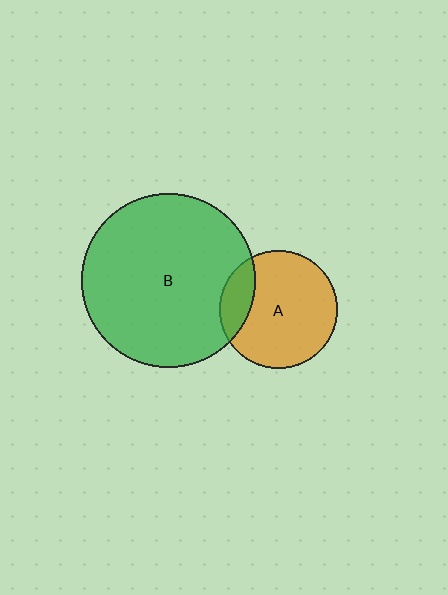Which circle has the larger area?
Circle B (green).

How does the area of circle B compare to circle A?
Approximately 2.2 times.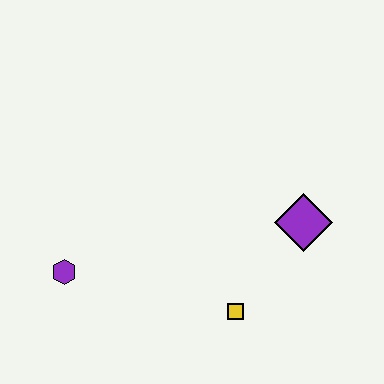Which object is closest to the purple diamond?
The yellow square is closest to the purple diamond.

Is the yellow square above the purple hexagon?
No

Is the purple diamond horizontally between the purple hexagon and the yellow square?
No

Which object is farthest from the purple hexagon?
The purple diamond is farthest from the purple hexagon.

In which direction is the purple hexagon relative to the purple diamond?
The purple hexagon is to the left of the purple diamond.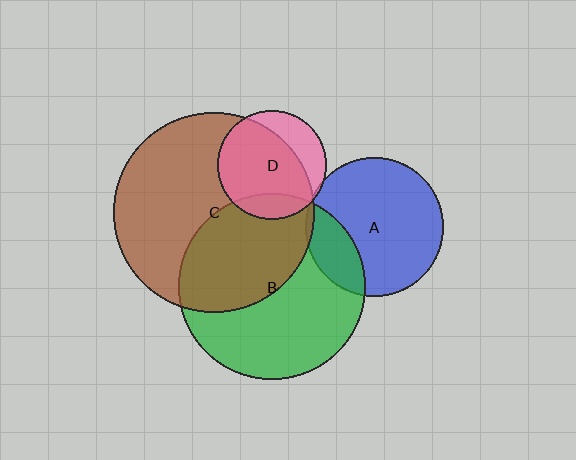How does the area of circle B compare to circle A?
Approximately 1.8 times.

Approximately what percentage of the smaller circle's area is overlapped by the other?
Approximately 20%.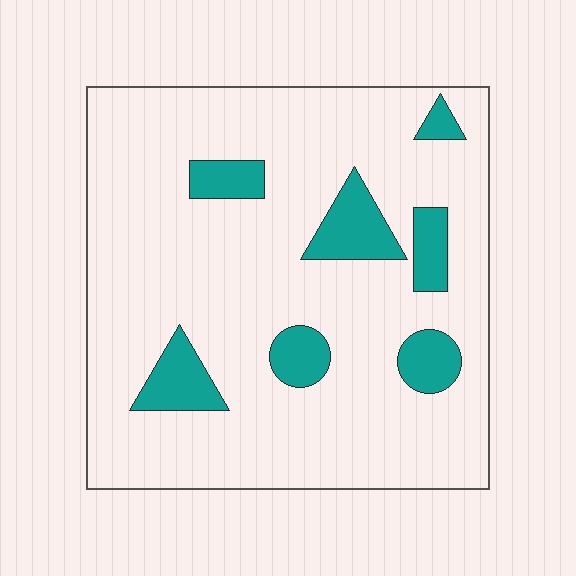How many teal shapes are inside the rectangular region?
7.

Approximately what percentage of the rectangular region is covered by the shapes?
Approximately 15%.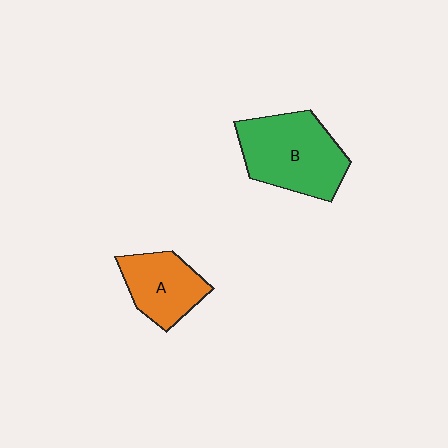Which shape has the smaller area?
Shape A (orange).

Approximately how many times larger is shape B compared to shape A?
Approximately 1.5 times.